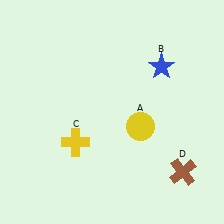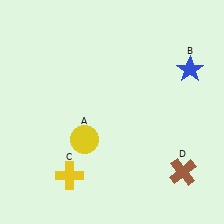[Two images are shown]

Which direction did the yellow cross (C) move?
The yellow cross (C) moved down.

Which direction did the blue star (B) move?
The blue star (B) moved right.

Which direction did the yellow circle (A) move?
The yellow circle (A) moved left.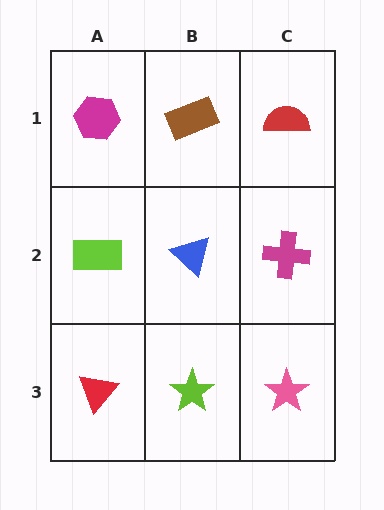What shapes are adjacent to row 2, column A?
A magenta hexagon (row 1, column A), a red triangle (row 3, column A), a blue triangle (row 2, column B).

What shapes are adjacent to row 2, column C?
A red semicircle (row 1, column C), a pink star (row 3, column C), a blue triangle (row 2, column B).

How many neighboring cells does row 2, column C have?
3.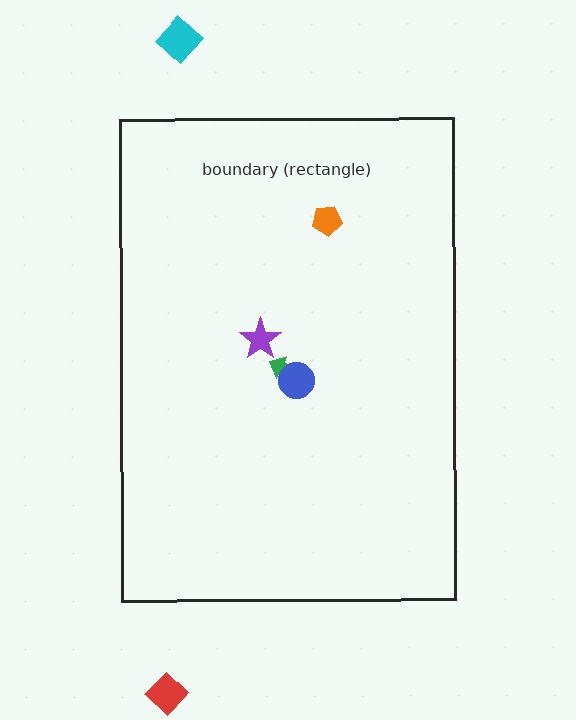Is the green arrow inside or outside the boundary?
Inside.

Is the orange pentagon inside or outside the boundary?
Inside.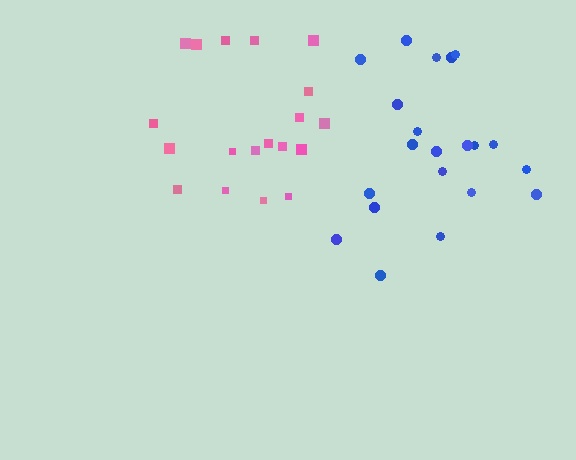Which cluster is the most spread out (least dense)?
Pink.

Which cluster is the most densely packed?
Blue.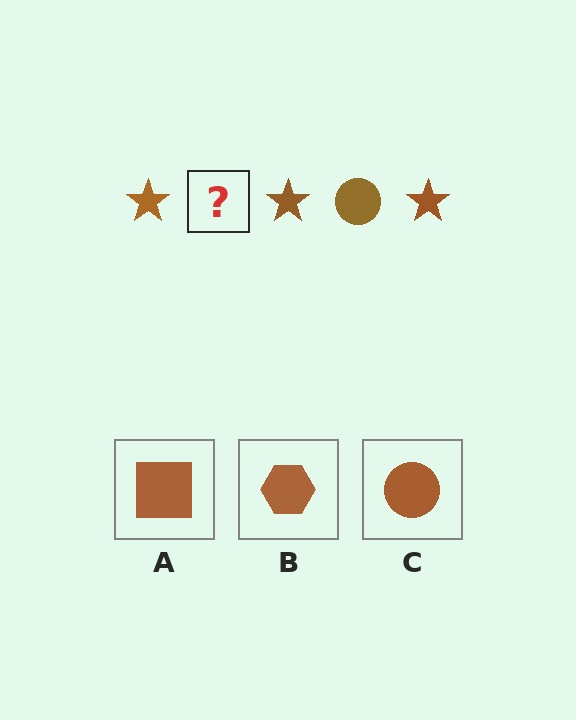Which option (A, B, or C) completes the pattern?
C.